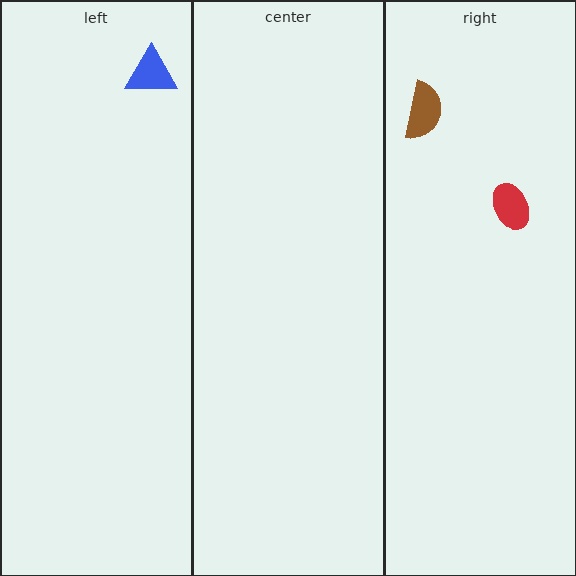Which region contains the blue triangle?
The left region.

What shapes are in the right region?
The brown semicircle, the red ellipse.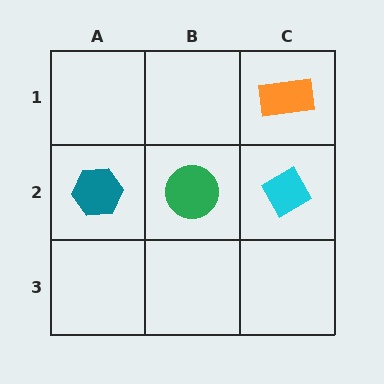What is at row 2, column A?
A teal hexagon.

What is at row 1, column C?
An orange rectangle.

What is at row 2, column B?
A green circle.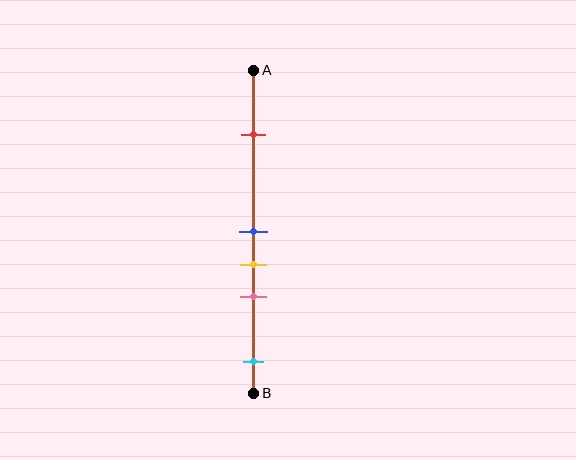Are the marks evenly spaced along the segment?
No, the marks are not evenly spaced.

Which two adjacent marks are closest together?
The blue and yellow marks are the closest adjacent pair.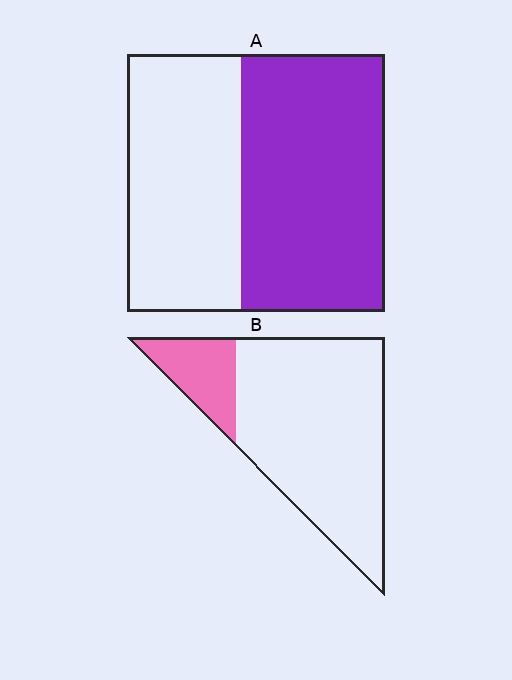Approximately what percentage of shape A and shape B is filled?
A is approximately 55% and B is approximately 20%.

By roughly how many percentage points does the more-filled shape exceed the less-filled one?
By roughly 40 percentage points (A over B).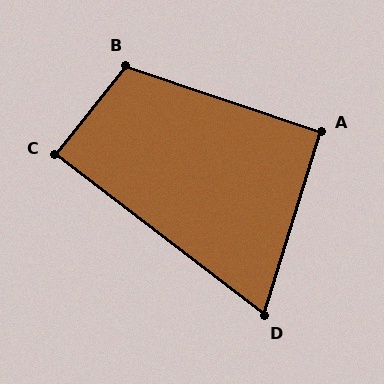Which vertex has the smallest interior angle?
D, at approximately 70 degrees.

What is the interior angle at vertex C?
Approximately 89 degrees (approximately right).